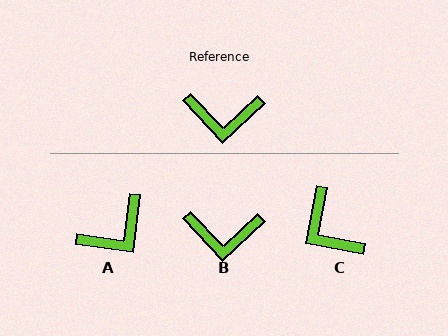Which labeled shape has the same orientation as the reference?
B.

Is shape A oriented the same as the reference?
No, it is off by about 39 degrees.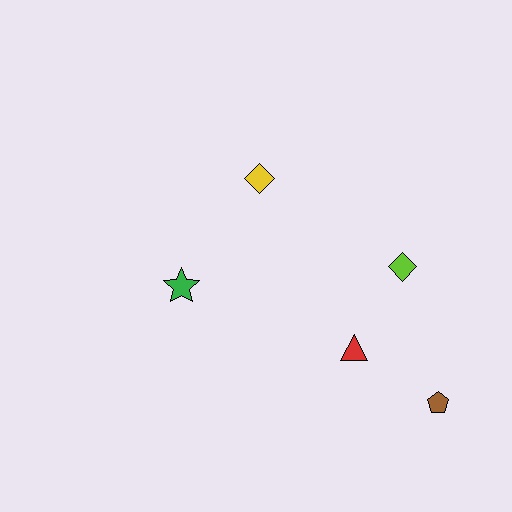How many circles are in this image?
There are no circles.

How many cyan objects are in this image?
There are no cyan objects.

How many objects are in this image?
There are 5 objects.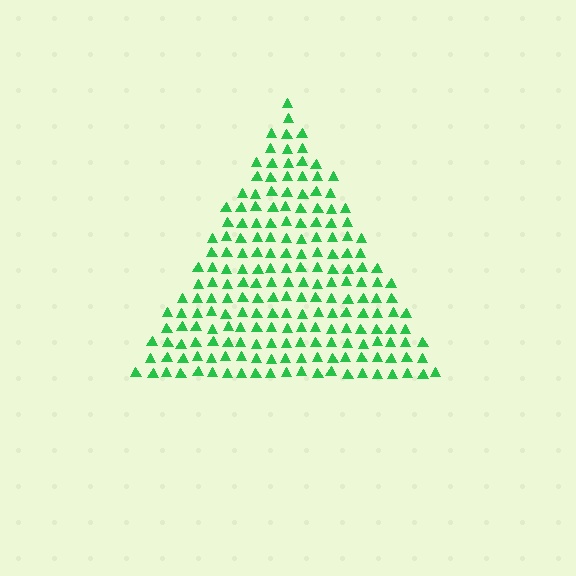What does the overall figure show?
The overall figure shows a triangle.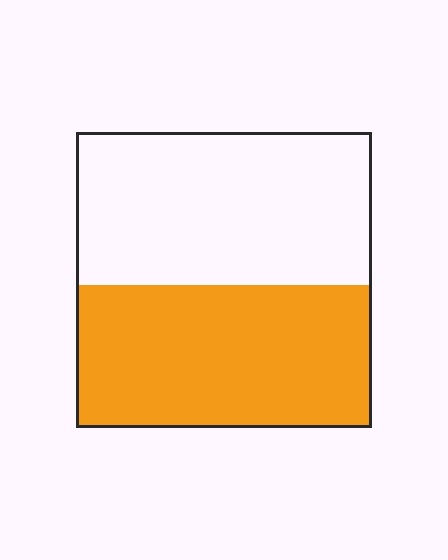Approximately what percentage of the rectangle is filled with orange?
Approximately 50%.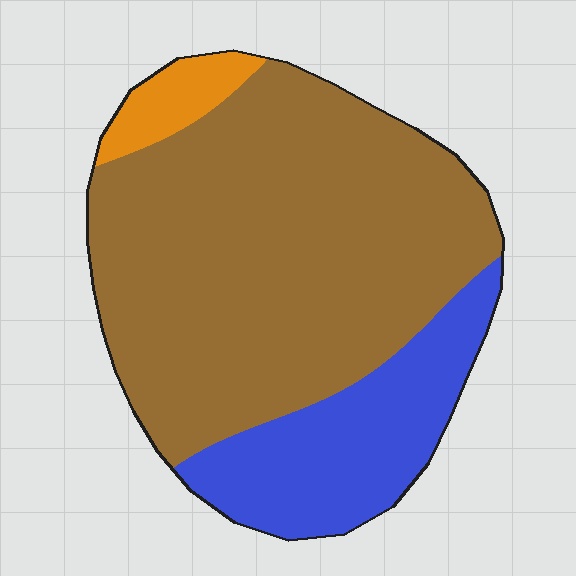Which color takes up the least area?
Orange, at roughly 5%.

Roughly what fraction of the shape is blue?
Blue covers 23% of the shape.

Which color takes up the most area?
Brown, at roughly 70%.